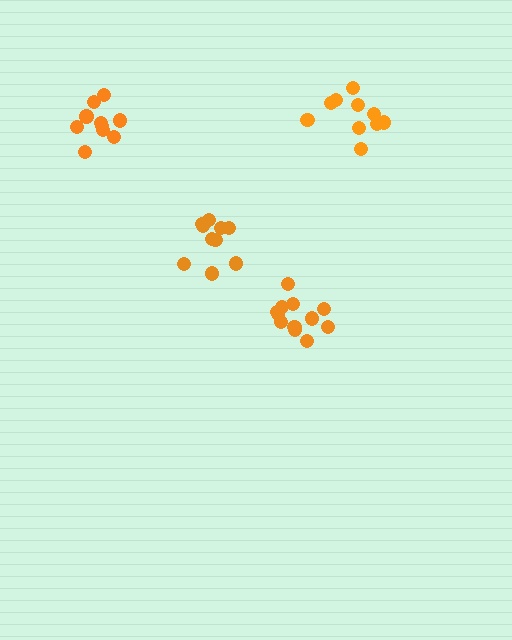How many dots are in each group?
Group 1: 10 dots, Group 2: 12 dots, Group 3: 10 dots, Group 4: 10 dots (42 total).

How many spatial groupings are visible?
There are 4 spatial groupings.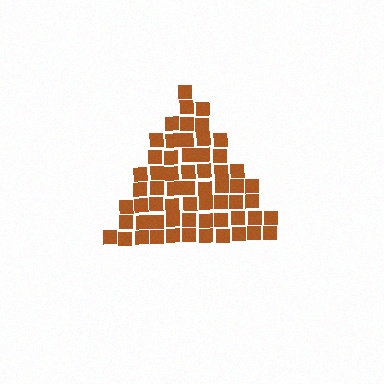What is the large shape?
The large shape is a triangle.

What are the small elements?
The small elements are squares.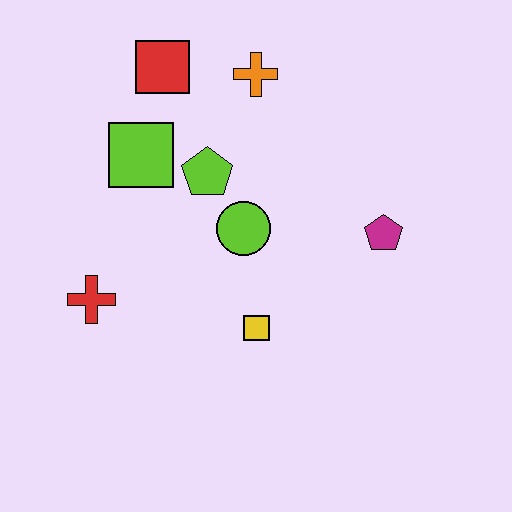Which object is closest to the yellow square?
The lime circle is closest to the yellow square.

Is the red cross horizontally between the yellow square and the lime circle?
No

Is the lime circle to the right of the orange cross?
No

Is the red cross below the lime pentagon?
Yes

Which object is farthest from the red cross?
The magenta pentagon is farthest from the red cross.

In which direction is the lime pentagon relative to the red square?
The lime pentagon is below the red square.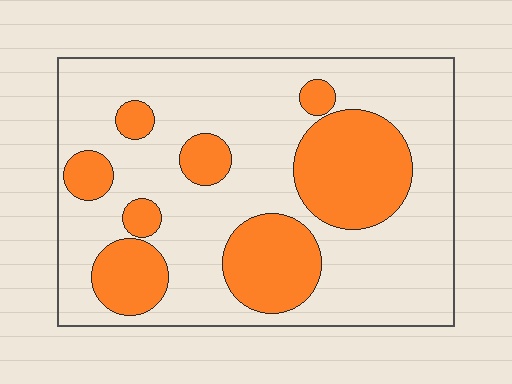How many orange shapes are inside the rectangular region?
8.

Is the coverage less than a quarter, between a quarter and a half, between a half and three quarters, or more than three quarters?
Between a quarter and a half.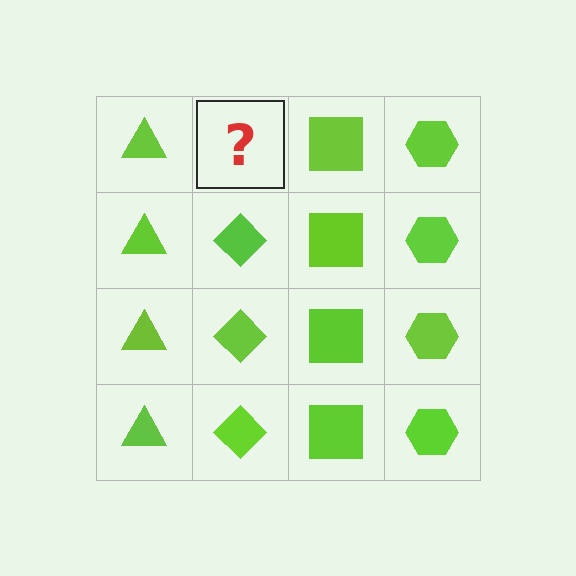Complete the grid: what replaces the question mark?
The question mark should be replaced with a lime diamond.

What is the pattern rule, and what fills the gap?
The rule is that each column has a consistent shape. The gap should be filled with a lime diamond.